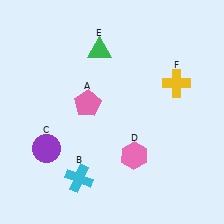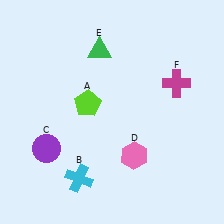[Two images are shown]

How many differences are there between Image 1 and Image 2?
There are 2 differences between the two images.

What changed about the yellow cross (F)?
In Image 1, F is yellow. In Image 2, it changed to magenta.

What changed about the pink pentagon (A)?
In Image 1, A is pink. In Image 2, it changed to lime.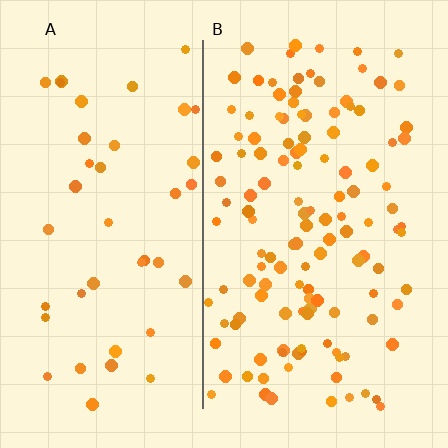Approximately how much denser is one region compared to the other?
Approximately 3.0× — region B over region A.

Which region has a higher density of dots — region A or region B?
B (the right).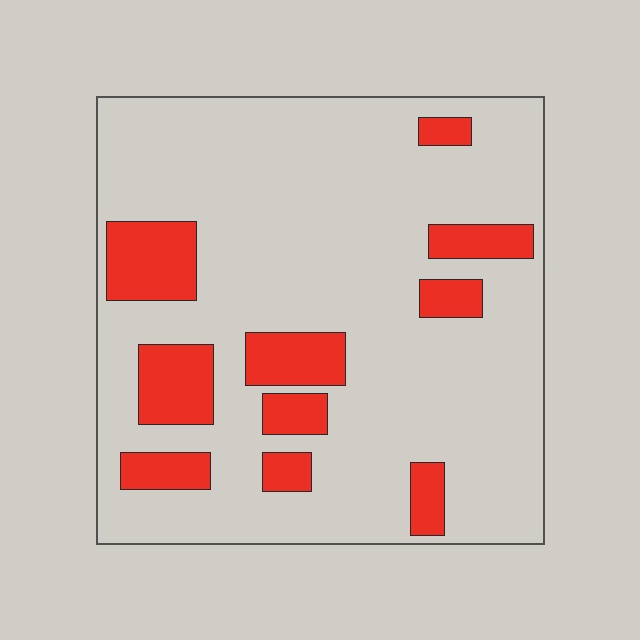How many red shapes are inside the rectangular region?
10.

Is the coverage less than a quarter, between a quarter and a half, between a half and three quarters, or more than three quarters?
Less than a quarter.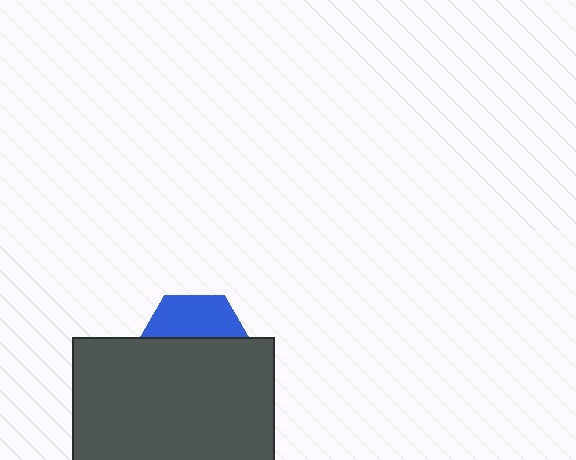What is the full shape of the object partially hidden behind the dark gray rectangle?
The partially hidden object is a blue hexagon.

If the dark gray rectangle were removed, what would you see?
You would see the complete blue hexagon.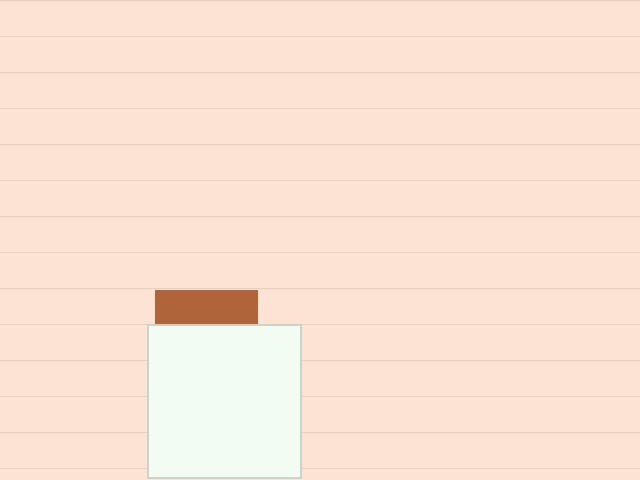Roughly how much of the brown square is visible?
A small part of it is visible (roughly 33%).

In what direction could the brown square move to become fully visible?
The brown square could move up. That would shift it out from behind the white square entirely.